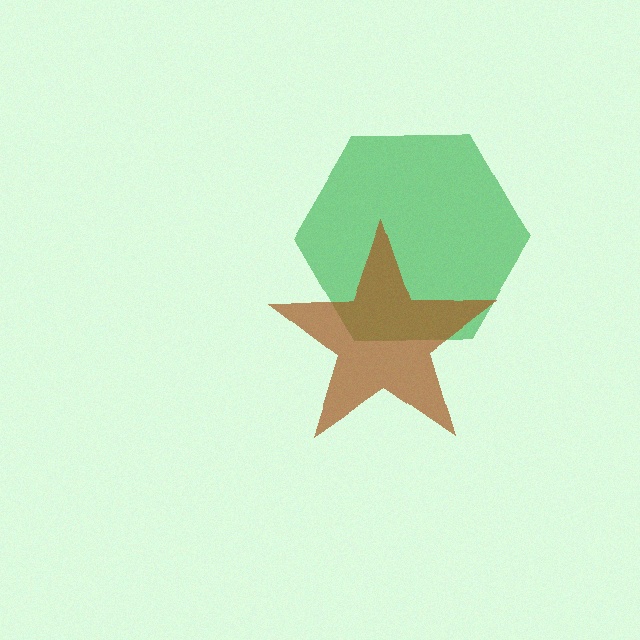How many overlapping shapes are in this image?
There are 2 overlapping shapes in the image.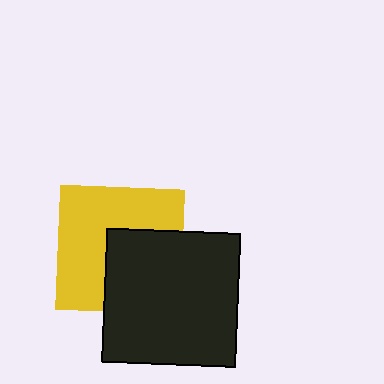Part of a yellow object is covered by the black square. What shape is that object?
It is a square.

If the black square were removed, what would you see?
You would see the complete yellow square.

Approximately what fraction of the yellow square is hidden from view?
Roughly 41% of the yellow square is hidden behind the black square.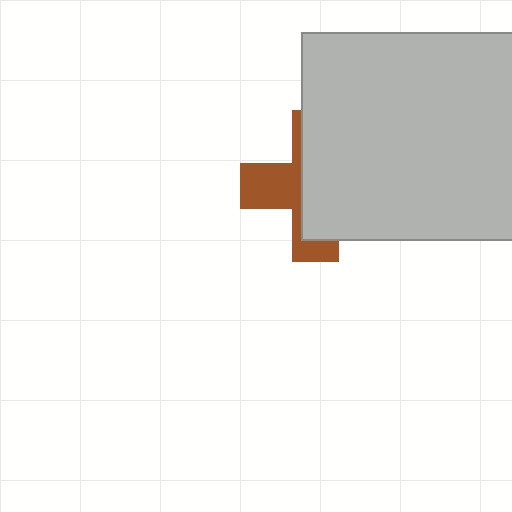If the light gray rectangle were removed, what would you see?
You would see the complete brown cross.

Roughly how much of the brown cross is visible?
A small part of it is visible (roughly 39%).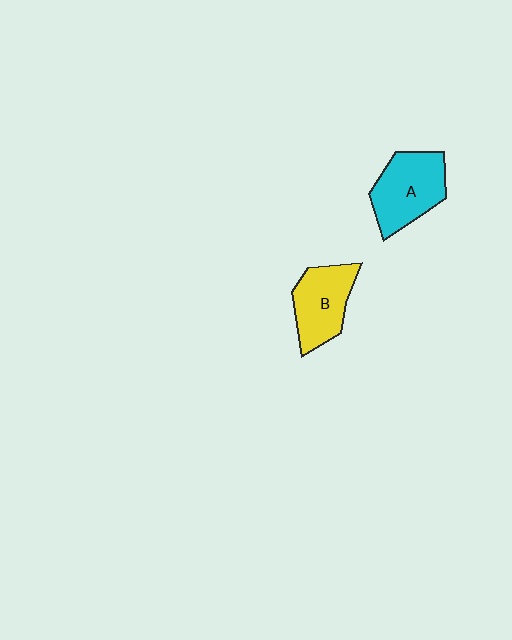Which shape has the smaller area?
Shape B (yellow).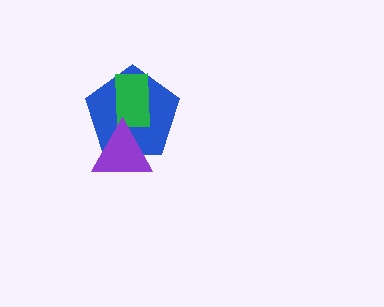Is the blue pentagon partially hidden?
Yes, it is partially covered by another shape.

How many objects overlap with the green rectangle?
2 objects overlap with the green rectangle.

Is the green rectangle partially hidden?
Yes, it is partially covered by another shape.